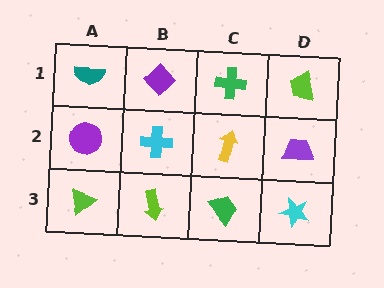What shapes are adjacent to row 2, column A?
A teal semicircle (row 1, column A), a lime triangle (row 3, column A), a cyan cross (row 2, column B).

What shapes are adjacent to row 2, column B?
A purple diamond (row 1, column B), a lime arrow (row 3, column B), a purple circle (row 2, column A), a yellow arrow (row 2, column C).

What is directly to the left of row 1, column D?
A green cross.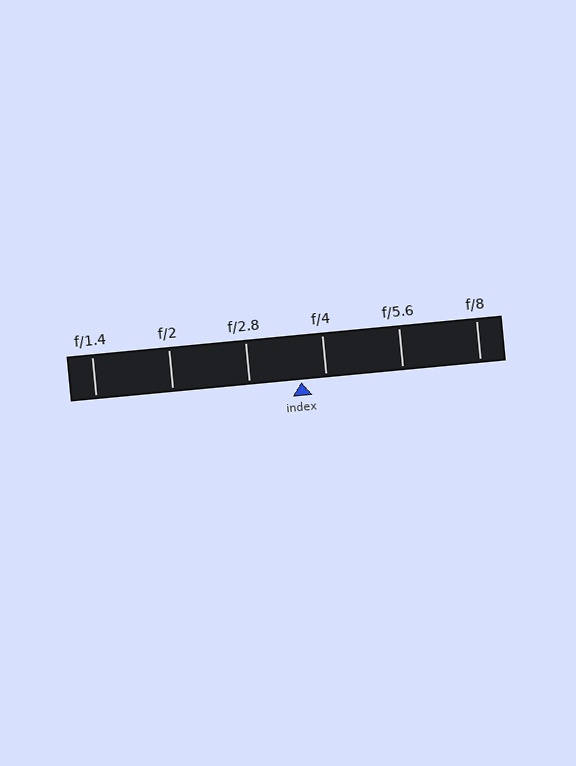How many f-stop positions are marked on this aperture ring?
There are 6 f-stop positions marked.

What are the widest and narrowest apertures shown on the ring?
The widest aperture shown is f/1.4 and the narrowest is f/8.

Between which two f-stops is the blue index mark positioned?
The index mark is between f/2.8 and f/4.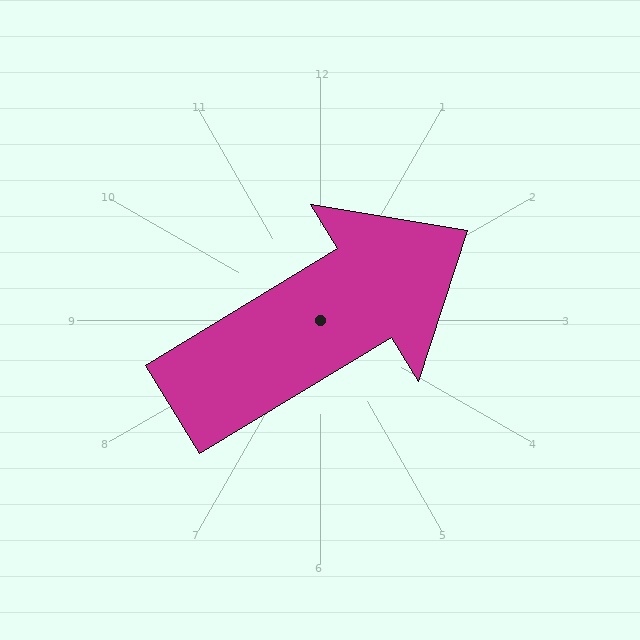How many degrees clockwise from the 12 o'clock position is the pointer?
Approximately 59 degrees.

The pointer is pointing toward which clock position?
Roughly 2 o'clock.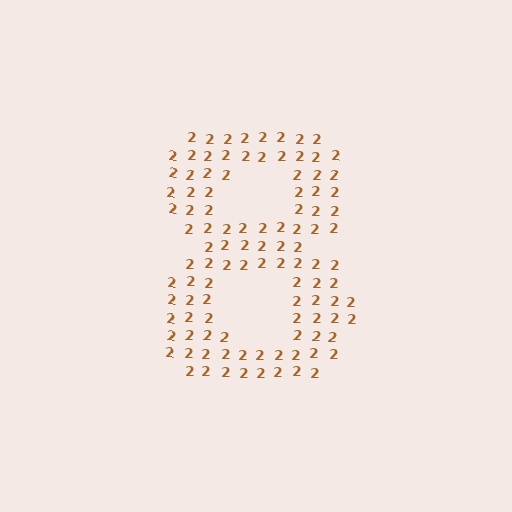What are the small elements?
The small elements are digit 2's.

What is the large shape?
The large shape is the digit 8.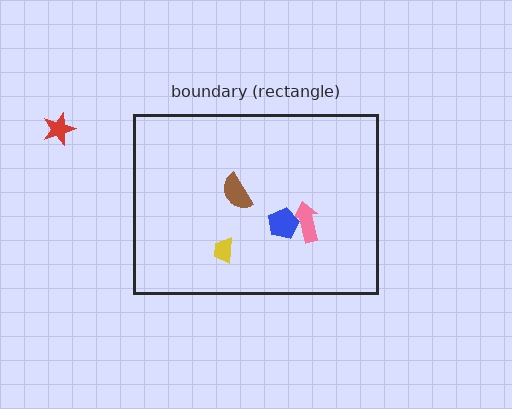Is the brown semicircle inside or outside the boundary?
Inside.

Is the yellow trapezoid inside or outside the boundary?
Inside.